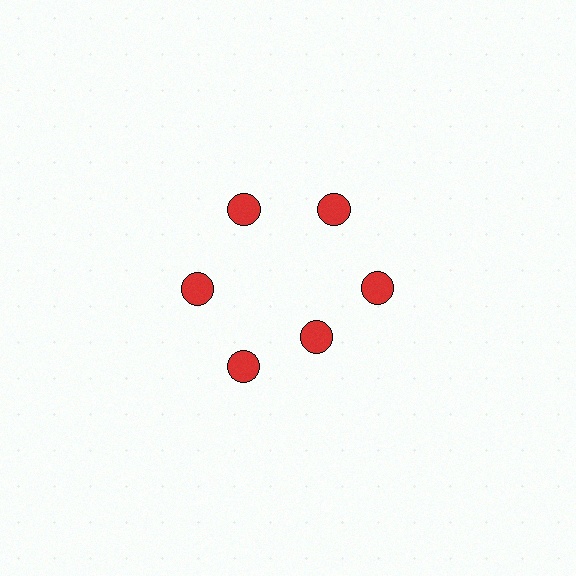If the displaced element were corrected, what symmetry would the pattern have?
It would have 6-fold rotational symmetry — the pattern would map onto itself every 60 degrees.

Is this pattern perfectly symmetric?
No. The 6 red circles are arranged in a ring, but one element near the 5 o'clock position is pulled inward toward the center, breaking the 6-fold rotational symmetry.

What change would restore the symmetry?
The symmetry would be restored by moving it outward, back onto the ring so that all 6 circles sit at equal angles and equal distance from the center.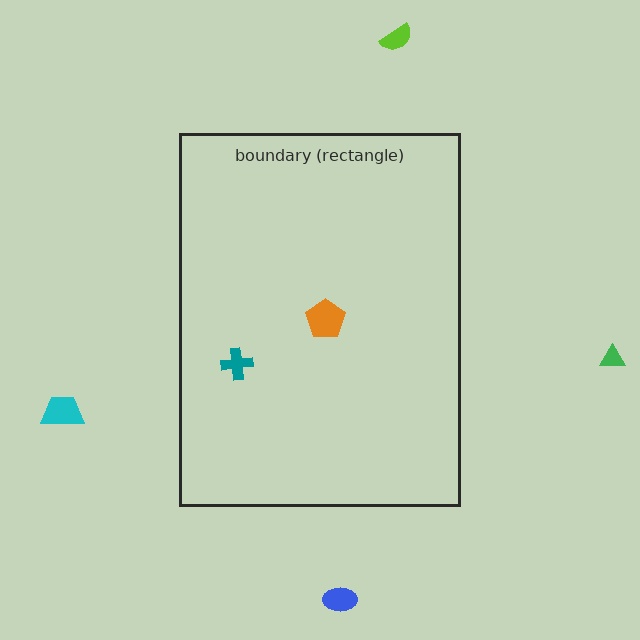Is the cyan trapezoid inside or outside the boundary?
Outside.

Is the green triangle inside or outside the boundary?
Outside.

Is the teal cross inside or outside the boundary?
Inside.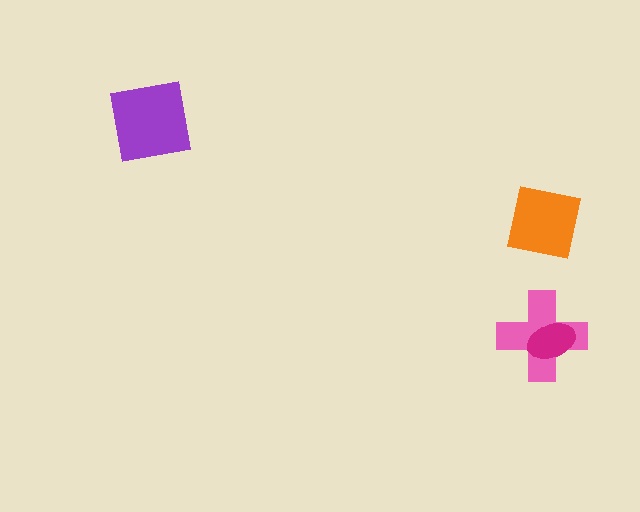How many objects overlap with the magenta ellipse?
1 object overlaps with the magenta ellipse.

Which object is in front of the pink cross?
The magenta ellipse is in front of the pink cross.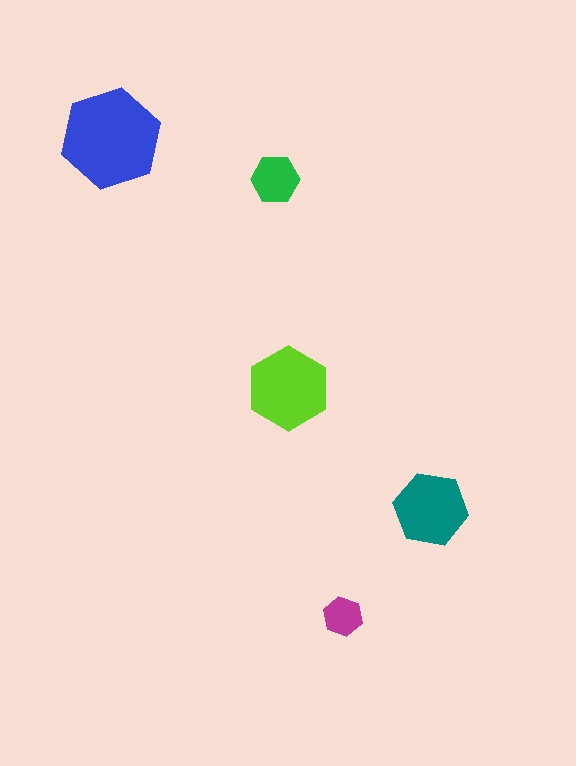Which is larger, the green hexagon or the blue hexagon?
The blue one.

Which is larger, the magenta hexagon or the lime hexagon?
The lime one.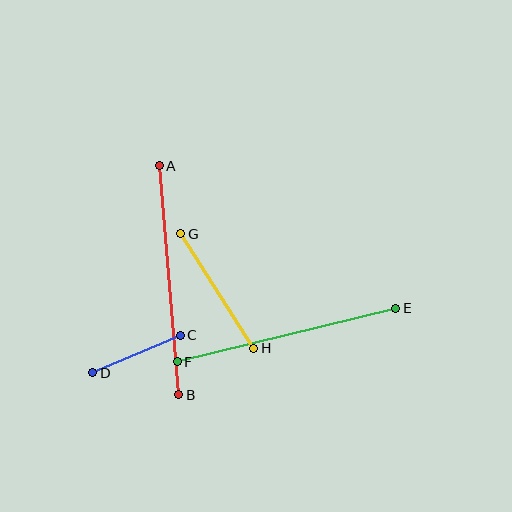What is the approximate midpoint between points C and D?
The midpoint is at approximately (137, 354) pixels.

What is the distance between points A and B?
The distance is approximately 230 pixels.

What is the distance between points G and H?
The distance is approximately 136 pixels.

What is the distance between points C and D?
The distance is approximately 95 pixels.